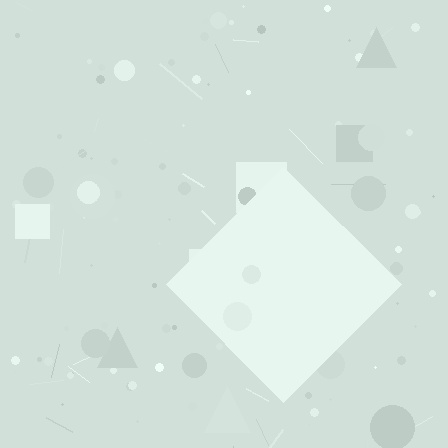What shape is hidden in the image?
A diamond is hidden in the image.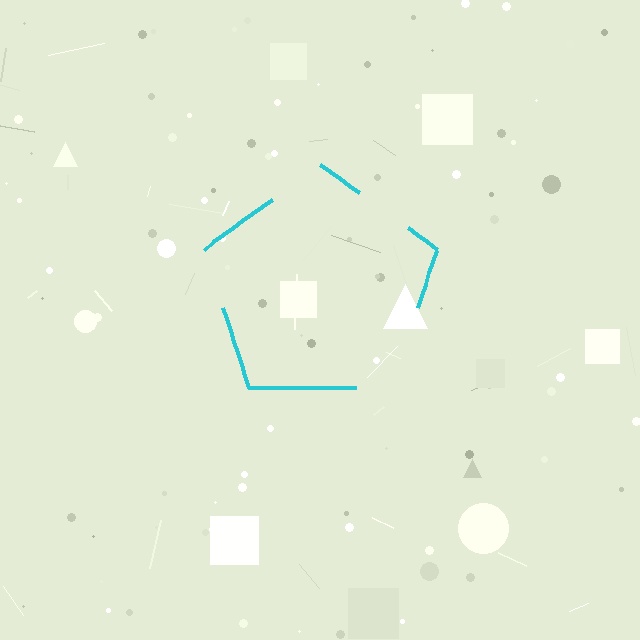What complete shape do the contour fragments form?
The contour fragments form a pentagon.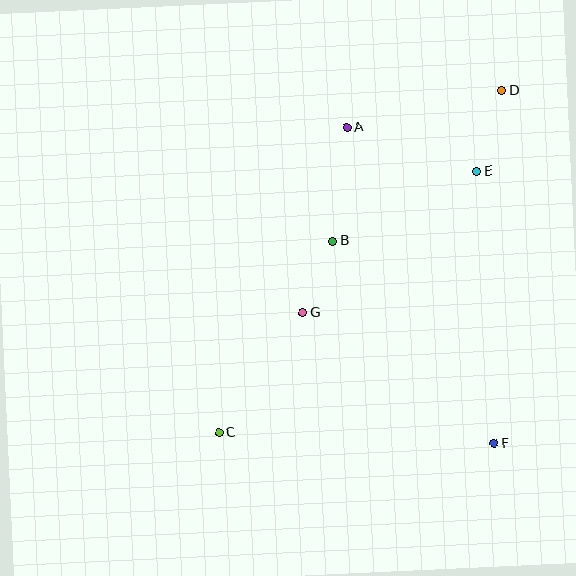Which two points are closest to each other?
Points B and G are closest to each other.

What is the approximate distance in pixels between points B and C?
The distance between B and C is approximately 223 pixels.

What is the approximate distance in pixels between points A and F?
The distance between A and F is approximately 349 pixels.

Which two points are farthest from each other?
Points C and D are farthest from each other.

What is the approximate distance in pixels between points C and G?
The distance between C and G is approximately 147 pixels.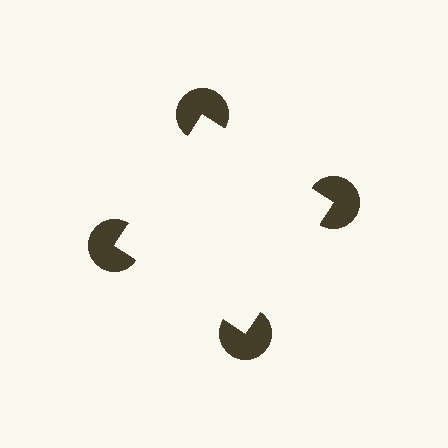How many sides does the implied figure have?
4 sides.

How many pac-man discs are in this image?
There are 4 — one at each vertex of the illusory square.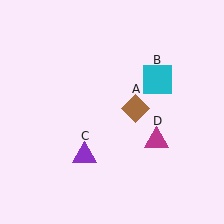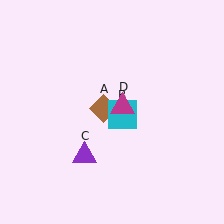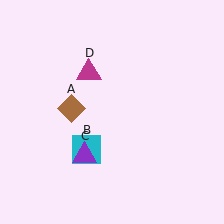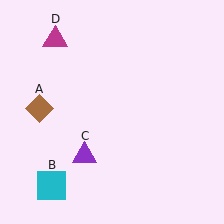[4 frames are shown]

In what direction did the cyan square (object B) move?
The cyan square (object B) moved down and to the left.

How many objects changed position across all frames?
3 objects changed position: brown diamond (object A), cyan square (object B), magenta triangle (object D).